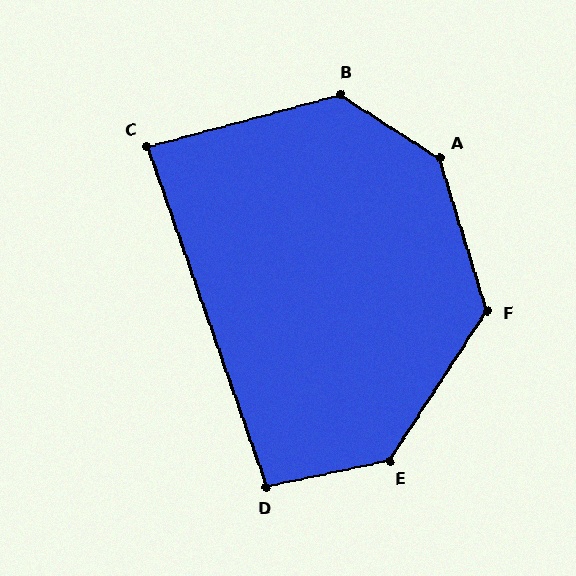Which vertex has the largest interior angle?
A, at approximately 139 degrees.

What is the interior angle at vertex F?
Approximately 130 degrees (obtuse).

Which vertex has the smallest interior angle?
C, at approximately 86 degrees.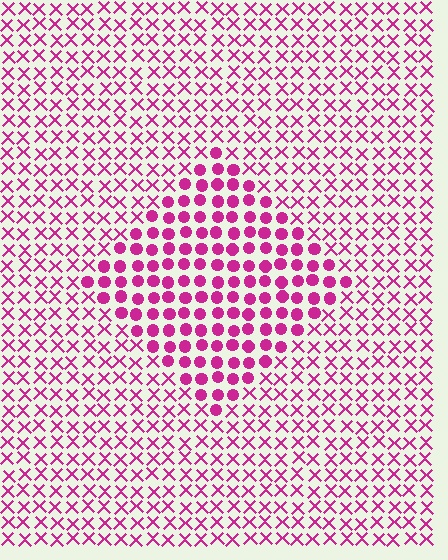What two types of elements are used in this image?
The image uses circles inside the diamond region and X marks outside it.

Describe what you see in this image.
The image is filled with small magenta elements arranged in a uniform grid. A diamond-shaped region contains circles, while the surrounding area contains X marks. The boundary is defined purely by the change in element shape.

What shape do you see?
I see a diamond.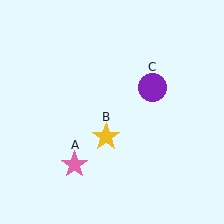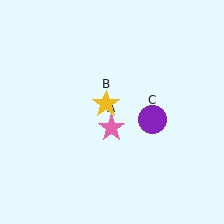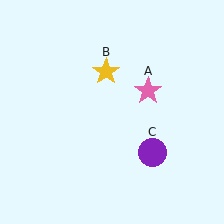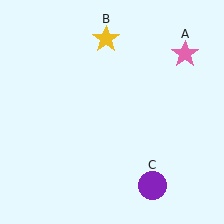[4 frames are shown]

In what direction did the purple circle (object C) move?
The purple circle (object C) moved down.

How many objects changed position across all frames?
3 objects changed position: pink star (object A), yellow star (object B), purple circle (object C).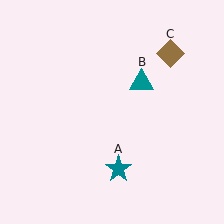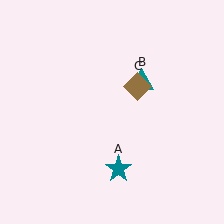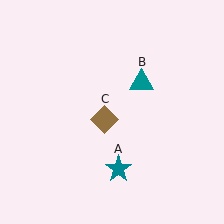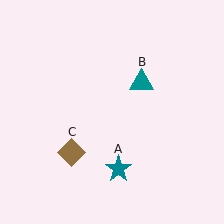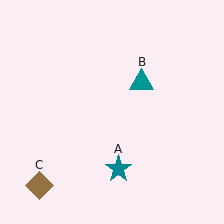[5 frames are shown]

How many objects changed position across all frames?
1 object changed position: brown diamond (object C).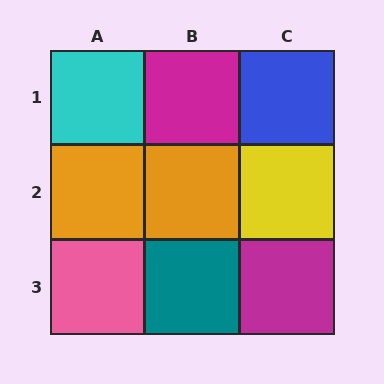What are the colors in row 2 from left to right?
Orange, orange, yellow.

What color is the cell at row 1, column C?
Blue.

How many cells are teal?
1 cell is teal.